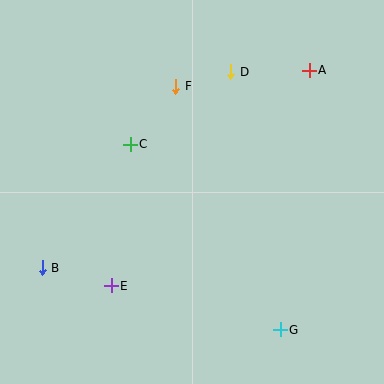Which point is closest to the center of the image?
Point C at (130, 144) is closest to the center.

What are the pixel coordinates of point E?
Point E is at (111, 286).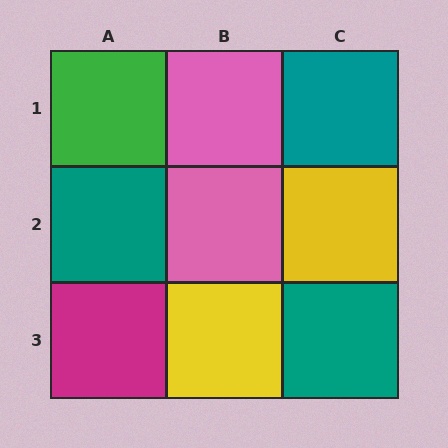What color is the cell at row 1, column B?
Pink.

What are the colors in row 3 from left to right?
Magenta, yellow, teal.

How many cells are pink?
2 cells are pink.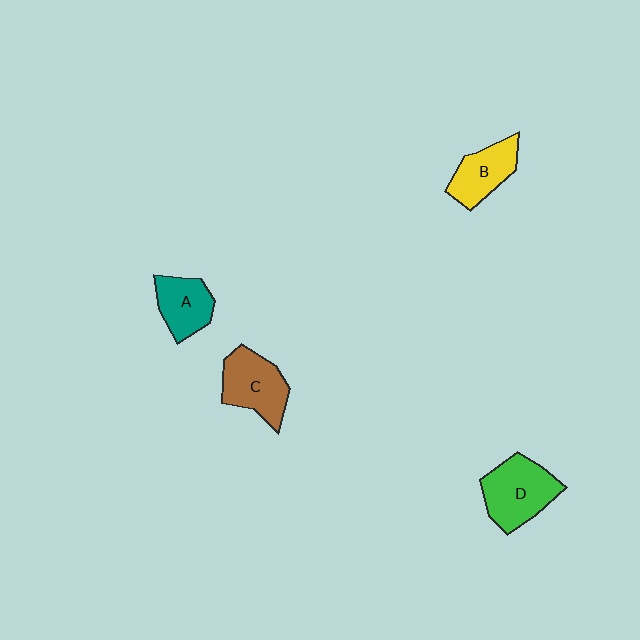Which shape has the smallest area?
Shape A (teal).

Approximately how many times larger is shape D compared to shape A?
Approximately 1.4 times.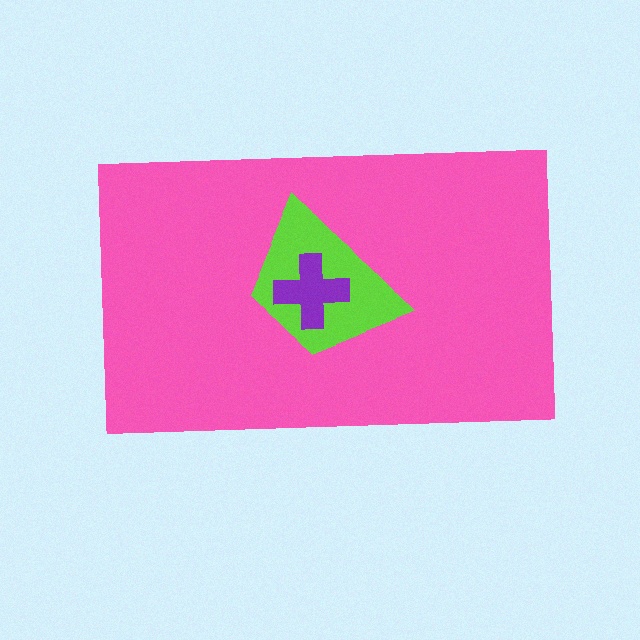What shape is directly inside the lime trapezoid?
The purple cross.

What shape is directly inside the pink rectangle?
The lime trapezoid.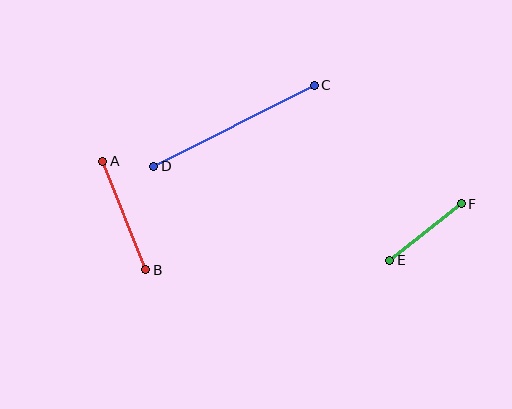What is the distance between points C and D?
The distance is approximately 180 pixels.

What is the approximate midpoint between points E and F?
The midpoint is at approximately (425, 232) pixels.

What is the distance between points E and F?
The distance is approximately 91 pixels.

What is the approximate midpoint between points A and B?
The midpoint is at approximately (124, 215) pixels.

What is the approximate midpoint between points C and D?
The midpoint is at approximately (234, 126) pixels.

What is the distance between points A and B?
The distance is approximately 117 pixels.